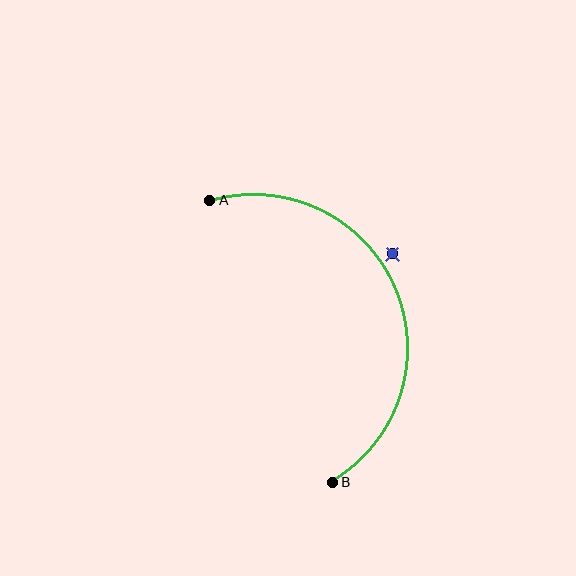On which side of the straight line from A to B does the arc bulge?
The arc bulges to the right of the straight line connecting A and B.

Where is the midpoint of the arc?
The arc midpoint is the point on the curve farthest from the straight line joining A and B. It sits to the right of that line.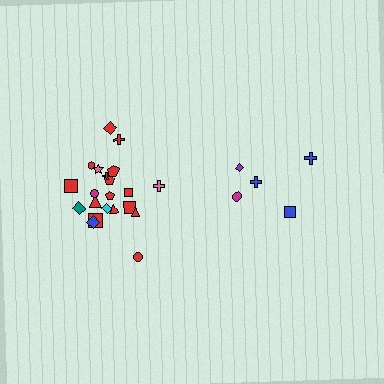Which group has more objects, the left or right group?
The left group.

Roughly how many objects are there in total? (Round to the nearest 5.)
Roughly 25 objects in total.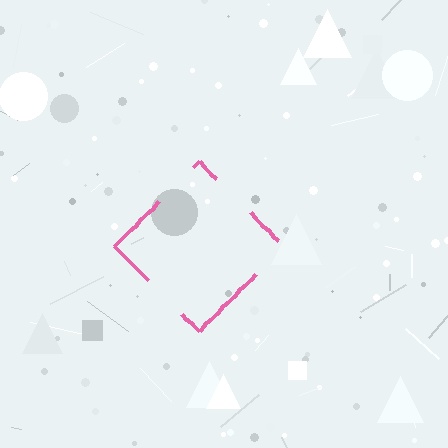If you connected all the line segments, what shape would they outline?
They would outline a diamond.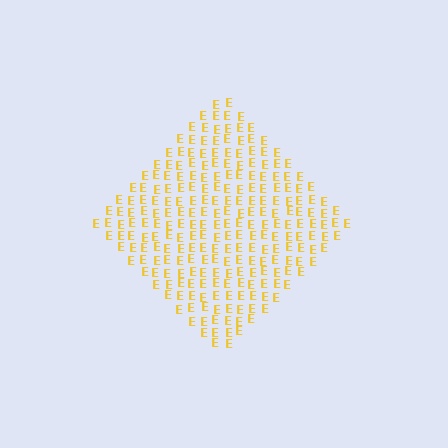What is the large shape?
The large shape is a diamond.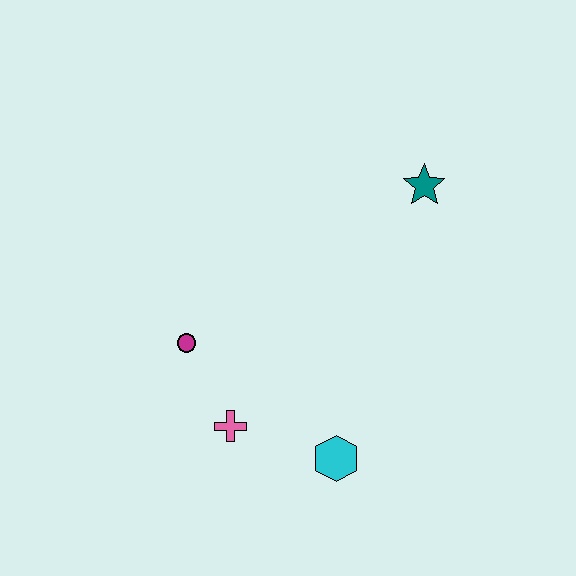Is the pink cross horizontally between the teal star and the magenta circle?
Yes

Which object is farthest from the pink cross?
The teal star is farthest from the pink cross.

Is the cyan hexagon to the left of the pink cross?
No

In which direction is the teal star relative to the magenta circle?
The teal star is to the right of the magenta circle.